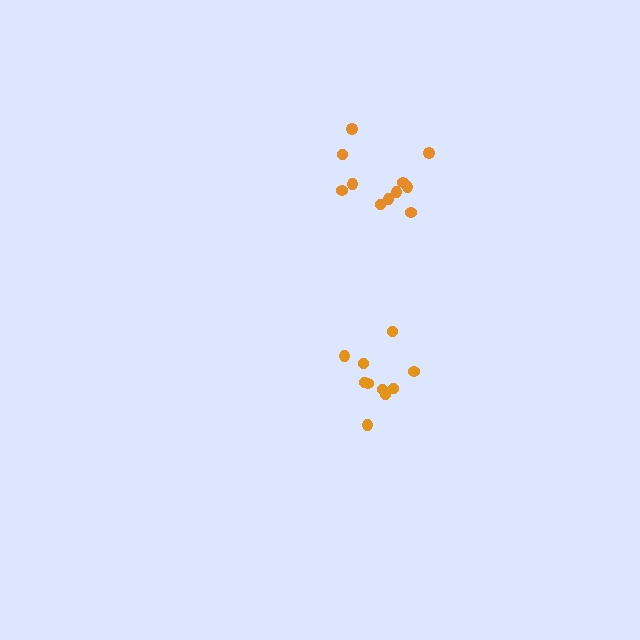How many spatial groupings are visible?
There are 2 spatial groupings.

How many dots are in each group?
Group 1: 11 dots, Group 2: 10 dots (21 total).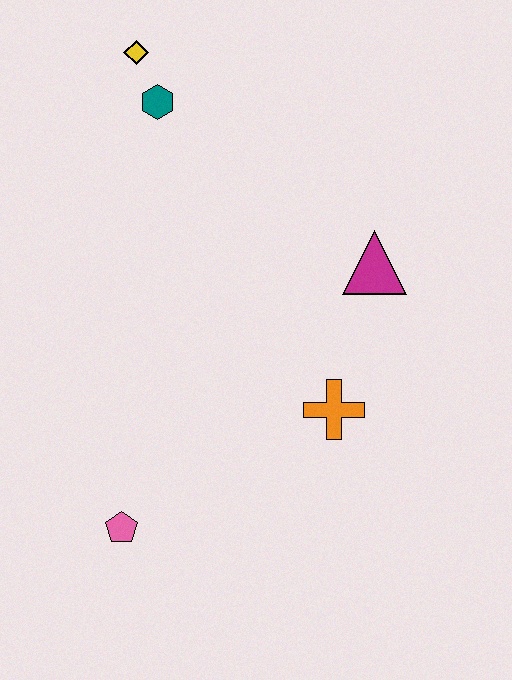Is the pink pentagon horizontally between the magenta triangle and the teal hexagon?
No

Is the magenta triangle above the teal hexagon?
No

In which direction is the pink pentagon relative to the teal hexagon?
The pink pentagon is below the teal hexagon.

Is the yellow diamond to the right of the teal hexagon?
No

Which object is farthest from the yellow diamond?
The pink pentagon is farthest from the yellow diamond.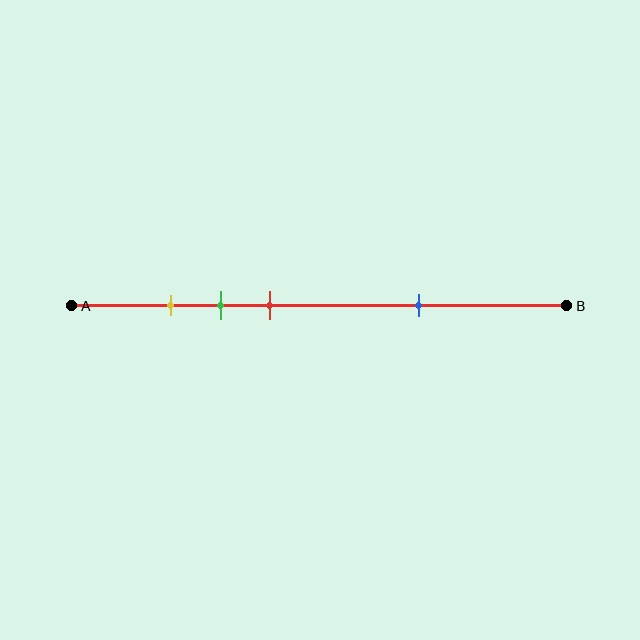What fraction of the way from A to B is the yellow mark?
The yellow mark is approximately 20% (0.2) of the way from A to B.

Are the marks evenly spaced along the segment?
No, the marks are not evenly spaced.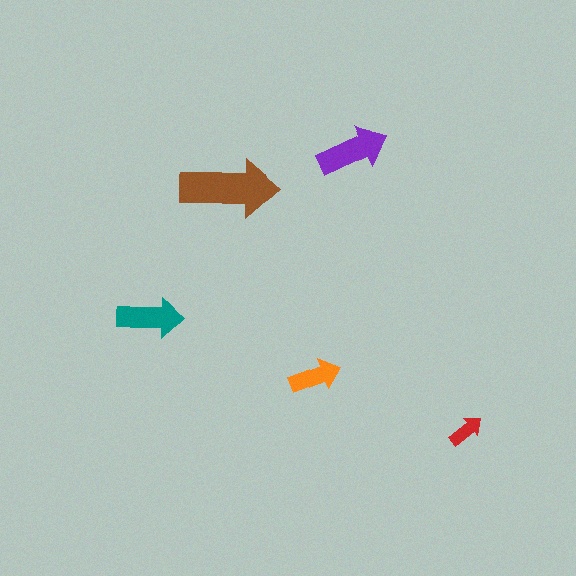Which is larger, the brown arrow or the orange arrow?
The brown one.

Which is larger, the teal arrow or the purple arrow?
The purple one.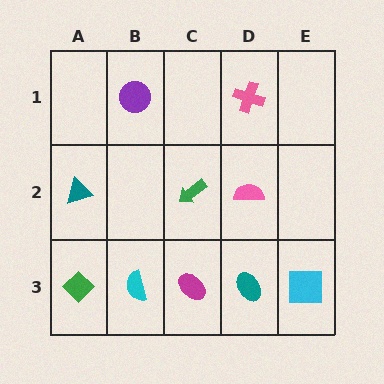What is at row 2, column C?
A green arrow.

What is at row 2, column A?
A teal triangle.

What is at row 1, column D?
A pink cross.